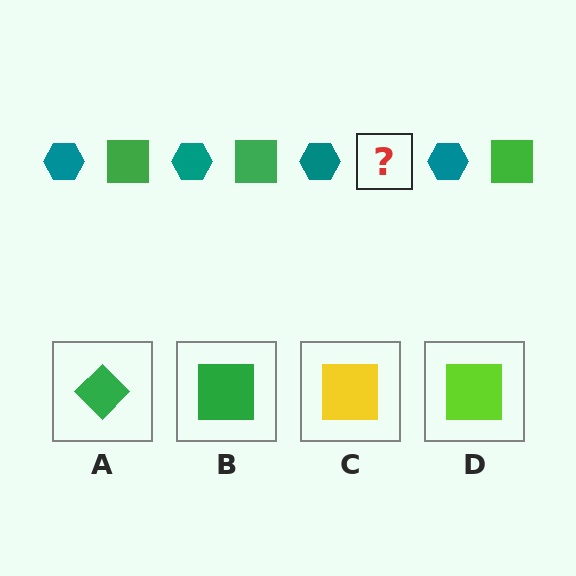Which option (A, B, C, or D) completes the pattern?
B.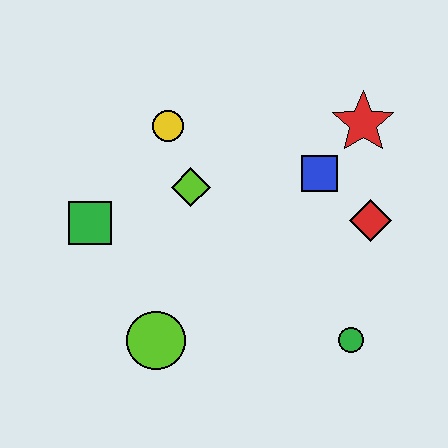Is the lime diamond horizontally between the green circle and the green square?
Yes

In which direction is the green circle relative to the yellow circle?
The green circle is below the yellow circle.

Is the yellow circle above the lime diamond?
Yes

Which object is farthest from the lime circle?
The red star is farthest from the lime circle.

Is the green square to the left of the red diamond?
Yes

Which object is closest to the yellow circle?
The lime diamond is closest to the yellow circle.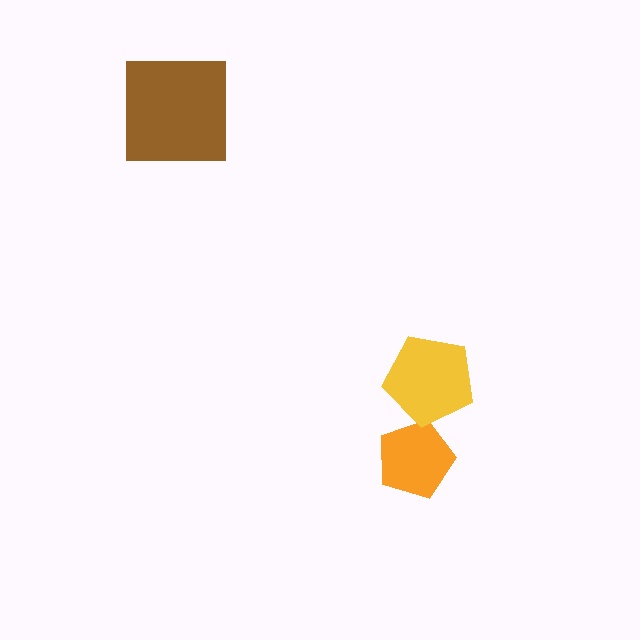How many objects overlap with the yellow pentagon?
1 object overlaps with the yellow pentagon.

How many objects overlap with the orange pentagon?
1 object overlaps with the orange pentagon.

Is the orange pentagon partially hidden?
Yes, it is partially covered by another shape.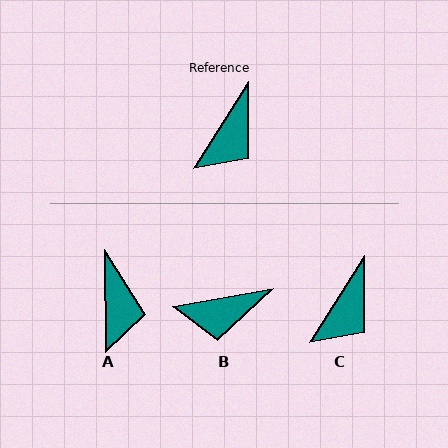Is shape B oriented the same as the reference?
No, it is off by about 47 degrees.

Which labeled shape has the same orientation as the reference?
C.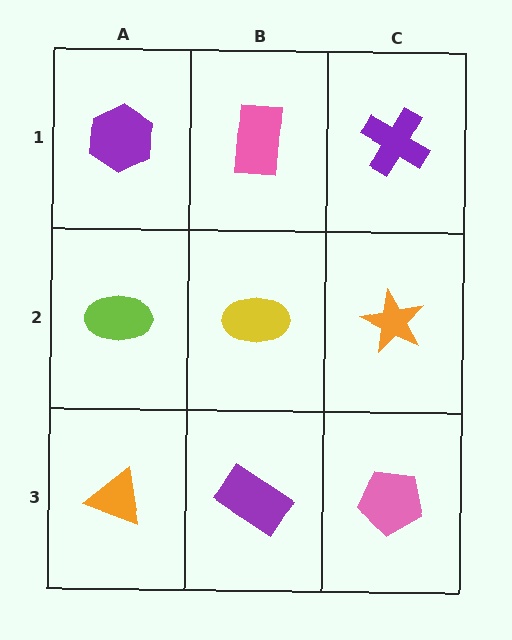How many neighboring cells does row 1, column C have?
2.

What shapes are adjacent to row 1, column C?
An orange star (row 2, column C), a pink rectangle (row 1, column B).